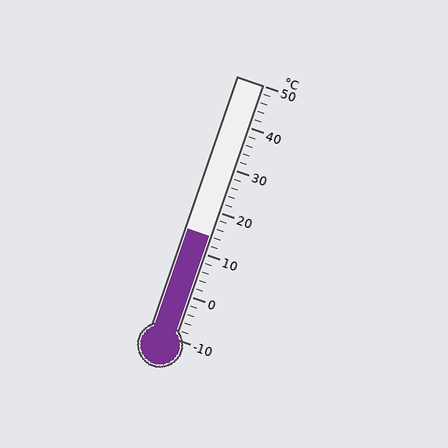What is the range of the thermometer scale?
The thermometer scale ranges from -10°C to 50°C.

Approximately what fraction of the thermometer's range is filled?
The thermometer is filled to approximately 40% of its range.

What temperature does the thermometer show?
The thermometer shows approximately 14°C.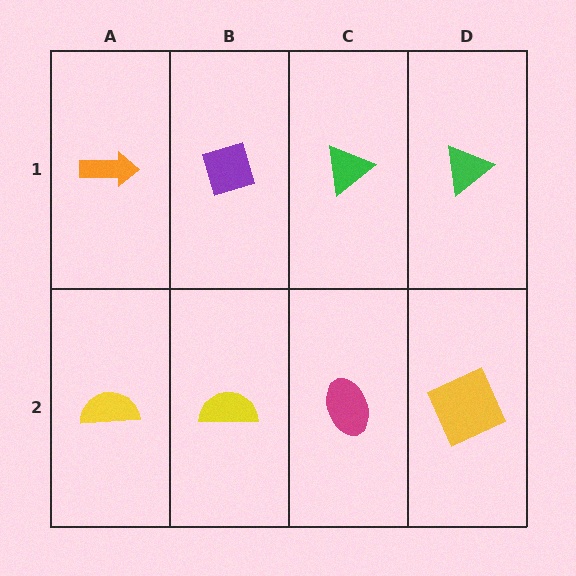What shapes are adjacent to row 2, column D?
A green triangle (row 1, column D), a magenta ellipse (row 2, column C).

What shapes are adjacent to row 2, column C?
A green triangle (row 1, column C), a yellow semicircle (row 2, column B), a yellow square (row 2, column D).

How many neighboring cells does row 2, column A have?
2.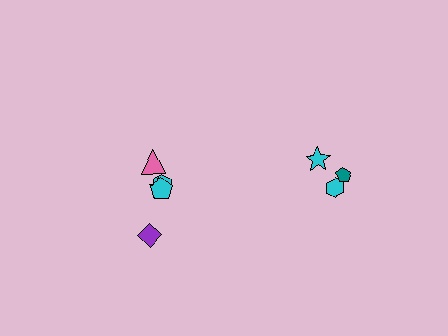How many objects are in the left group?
There are 5 objects.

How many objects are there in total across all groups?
There are 8 objects.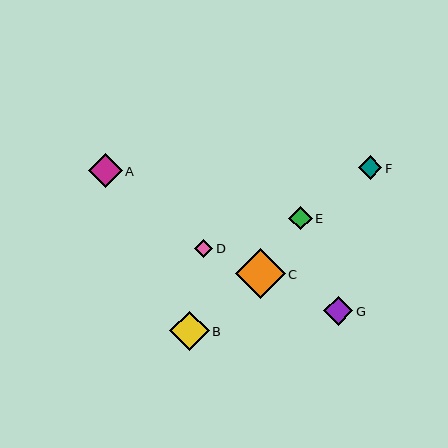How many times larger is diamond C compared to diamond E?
Diamond C is approximately 2.1 times the size of diamond E.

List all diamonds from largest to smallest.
From largest to smallest: C, B, A, G, E, F, D.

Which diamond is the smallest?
Diamond D is the smallest with a size of approximately 18 pixels.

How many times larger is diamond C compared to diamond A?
Diamond C is approximately 1.5 times the size of diamond A.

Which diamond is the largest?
Diamond C is the largest with a size of approximately 49 pixels.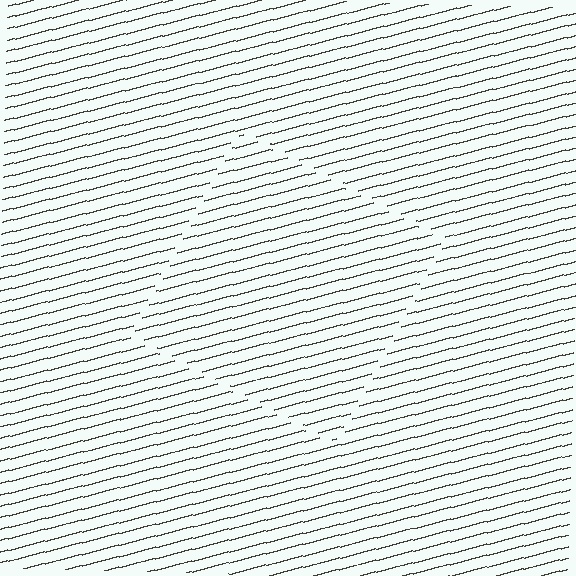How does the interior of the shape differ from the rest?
The interior of the shape contains the same grating, shifted by half a period — the contour is defined by the phase discontinuity where line-ends from the inner and outer gratings abut.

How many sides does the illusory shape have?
4 sides — the line-ends trace a square.